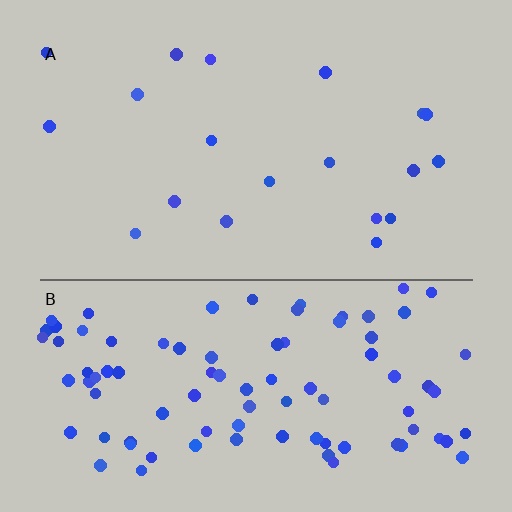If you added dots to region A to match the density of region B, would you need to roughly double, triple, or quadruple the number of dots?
Approximately quadruple.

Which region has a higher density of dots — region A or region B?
B (the bottom).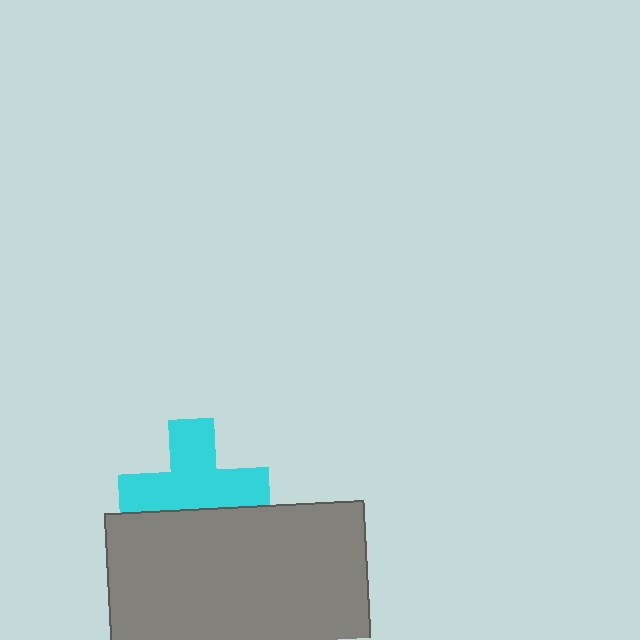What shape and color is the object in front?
The object in front is a gray rectangle.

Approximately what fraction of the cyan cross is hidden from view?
Roughly 31% of the cyan cross is hidden behind the gray rectangle.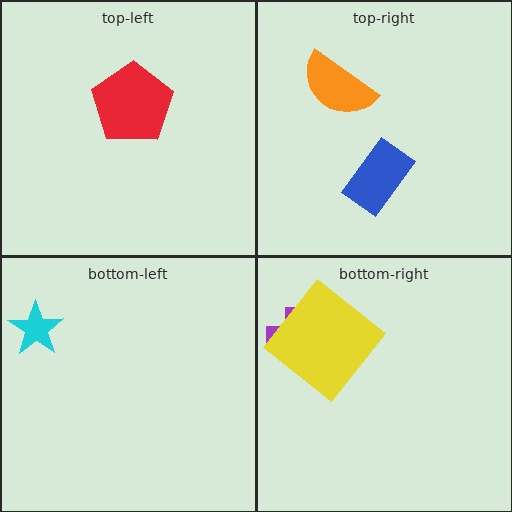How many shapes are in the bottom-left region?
1.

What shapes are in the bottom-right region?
The purple cross, the yellow diamond.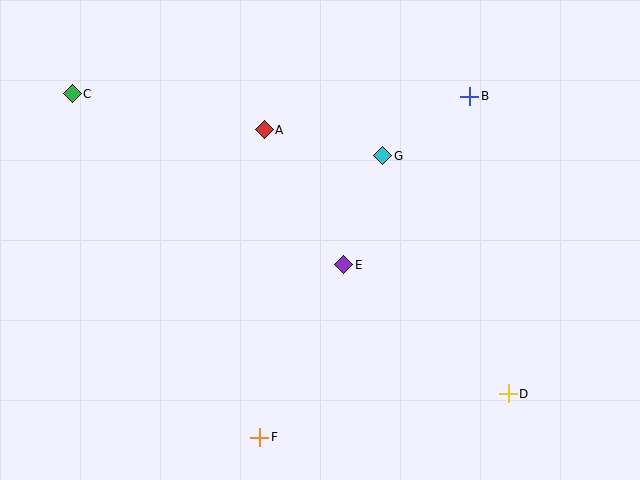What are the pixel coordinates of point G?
Point G is at (383, 156).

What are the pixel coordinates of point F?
Point F is at (260, 437).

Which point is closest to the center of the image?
Point E at (344, 265) is closest to the center.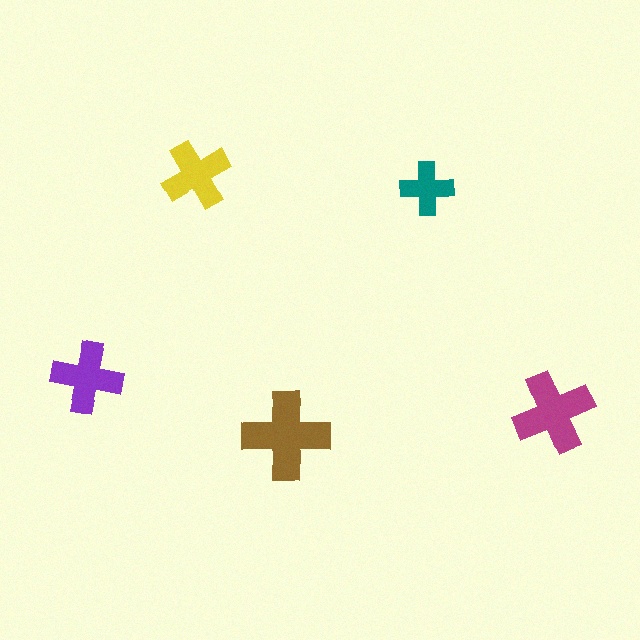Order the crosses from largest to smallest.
the brown one, the magenta one, the purple one, the yellow one, the teal one.